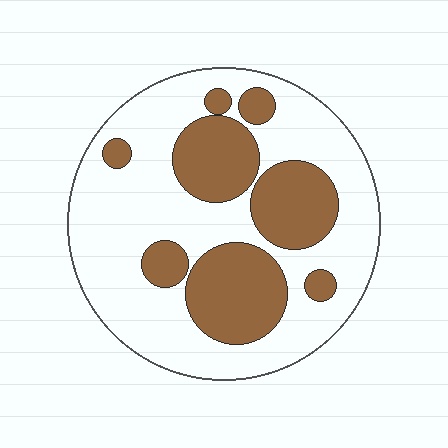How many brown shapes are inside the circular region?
8.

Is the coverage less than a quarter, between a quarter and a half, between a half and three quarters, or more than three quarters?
Between a quarter and a half.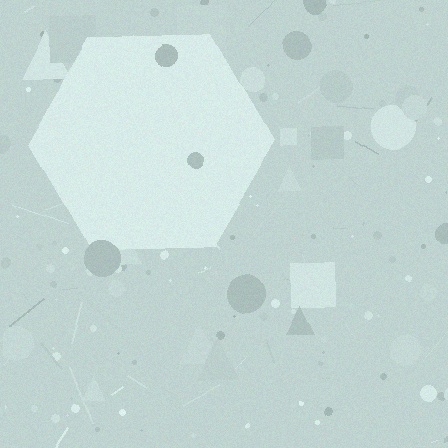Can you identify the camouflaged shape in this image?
The camouflaged shape is a hexagon.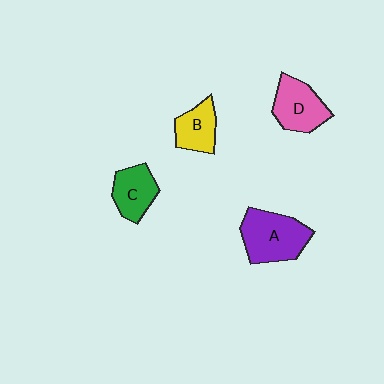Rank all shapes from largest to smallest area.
From largest to smallest: A (purple), D (pink), C (green), B (yellow).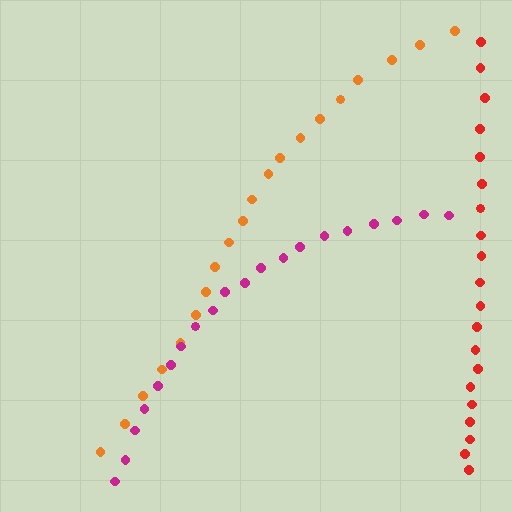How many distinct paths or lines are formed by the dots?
There are 3 distinct paths.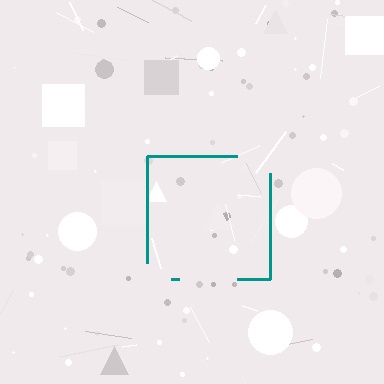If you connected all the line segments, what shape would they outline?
They would outline a square.